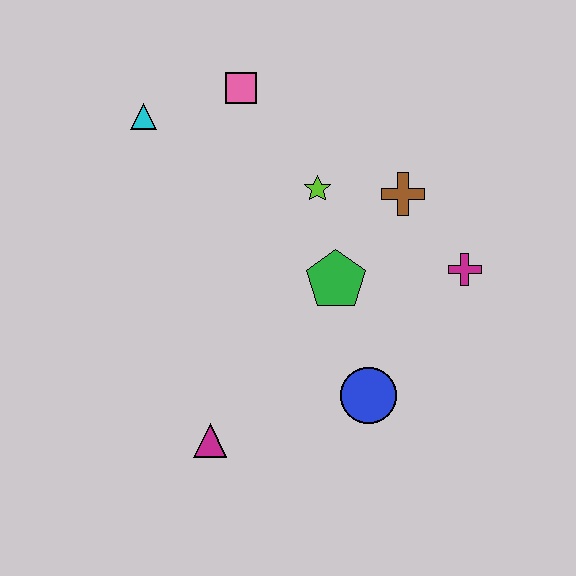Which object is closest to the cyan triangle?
The pink square is closest to the cyan triangle.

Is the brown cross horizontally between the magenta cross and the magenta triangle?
Yes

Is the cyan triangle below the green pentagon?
No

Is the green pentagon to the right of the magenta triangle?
Yes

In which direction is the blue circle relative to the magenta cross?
The blue circle is below the magenta cross.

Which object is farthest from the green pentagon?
The cyan triangle is farthest from the green pentagon.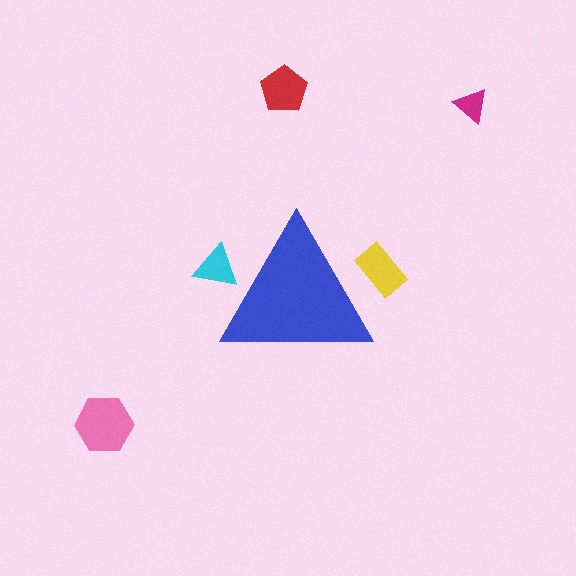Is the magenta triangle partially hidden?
No, the magenta triangle is fully visible.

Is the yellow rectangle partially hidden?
Yes, the yellow rectangle is partially hidden behind the blue triangle.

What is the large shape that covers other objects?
A blue triangle.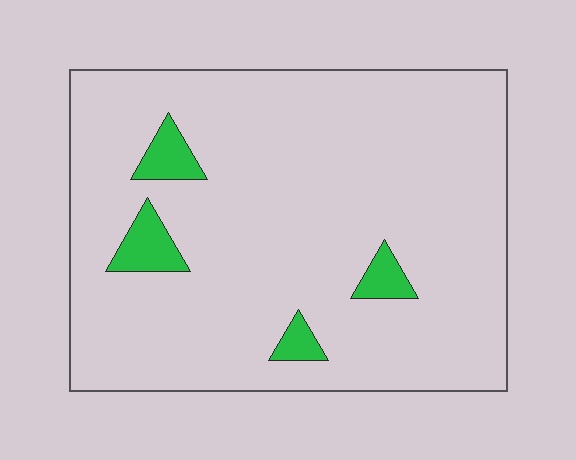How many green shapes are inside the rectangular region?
4.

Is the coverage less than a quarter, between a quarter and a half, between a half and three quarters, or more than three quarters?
Less than a quarter.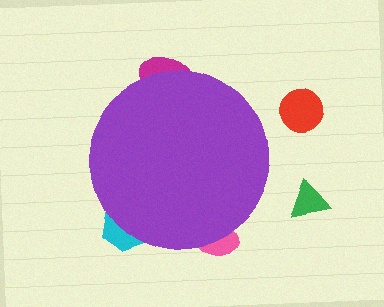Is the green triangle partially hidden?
No, the green triangle is fully visible.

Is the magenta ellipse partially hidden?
Yes, the magenta ellipse is partially hidden behind the purple circle.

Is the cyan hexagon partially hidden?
Yes, the cyan hexagon is partially hidden behind the purple circle.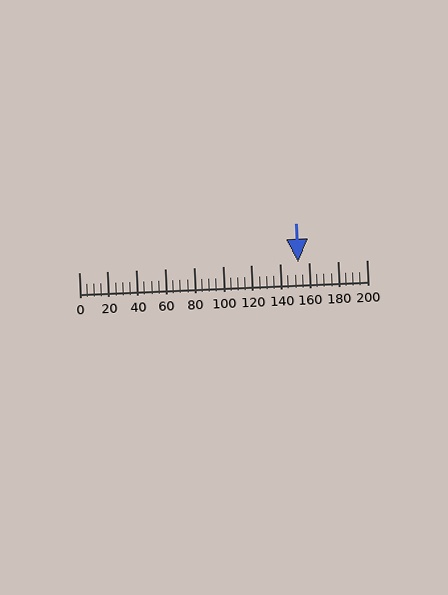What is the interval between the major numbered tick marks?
The major tick marks are spaced 20 units apart.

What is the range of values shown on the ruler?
The ruler shows values from 0 to 200.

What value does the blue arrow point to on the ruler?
The blue arrow points to approximately 152.